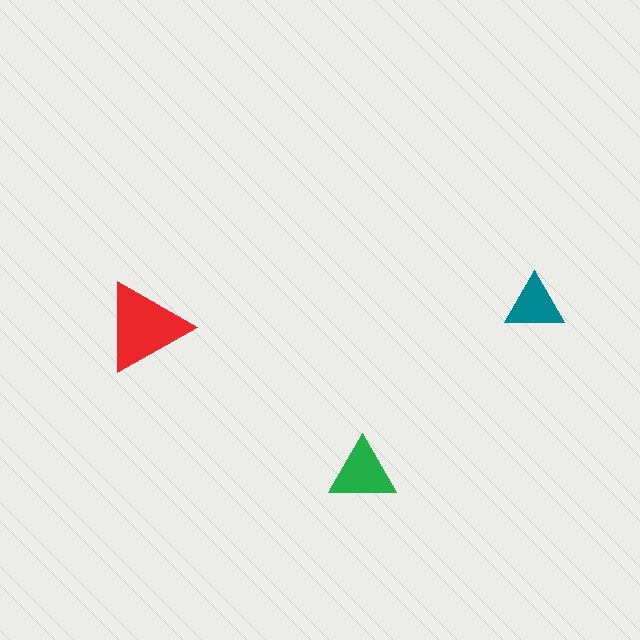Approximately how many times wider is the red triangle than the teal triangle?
About 1.5 times wider.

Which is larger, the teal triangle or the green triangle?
The green one.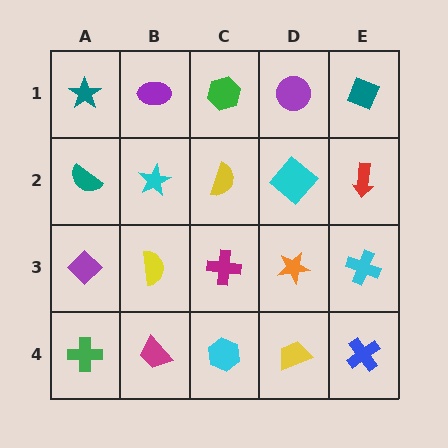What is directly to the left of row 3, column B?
A purple diamond.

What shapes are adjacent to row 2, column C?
A green hexagon (row 1, column C), a magenta cross (row 3, column C), a cyan star (row 2, column B), a cyan diamond (row 2, column D).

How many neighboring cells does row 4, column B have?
3.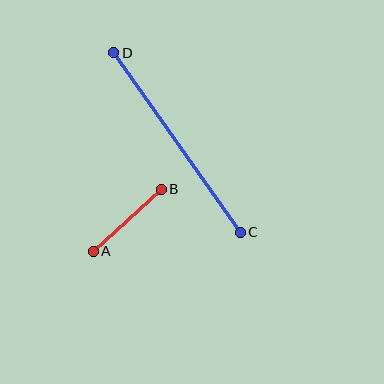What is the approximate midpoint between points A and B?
The midpoint is at approximately (127, 220) pixels.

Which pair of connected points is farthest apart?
Points C and D are farthest apart.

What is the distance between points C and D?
The distance is approximately 220 pixels.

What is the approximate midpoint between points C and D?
The midpoint is at approximately (177, 143) pixels.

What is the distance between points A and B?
The distance is approximately 92 pixels.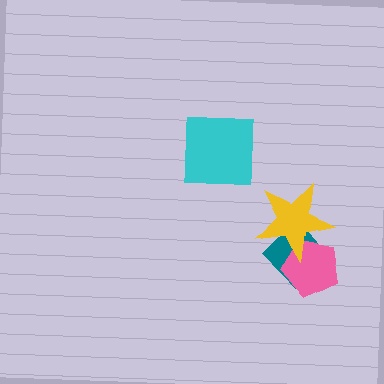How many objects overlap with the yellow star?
2 objects overlap with the yellow star.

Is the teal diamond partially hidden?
Yes, it is partially covered by another shape.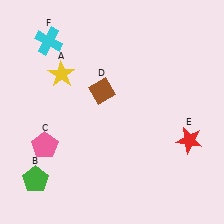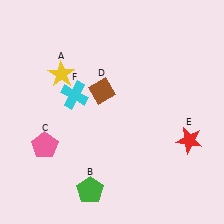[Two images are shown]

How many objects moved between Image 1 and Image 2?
2 objects moved between the two images.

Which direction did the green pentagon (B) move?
The green pentagon (B) moved right.